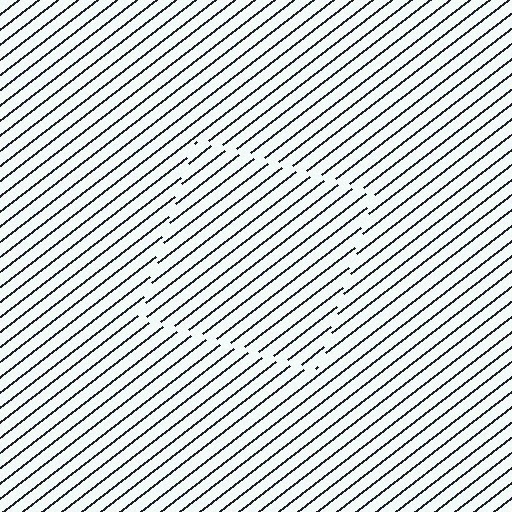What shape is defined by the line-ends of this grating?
An illusory square. The interior of the shape contains the same grating, shifted by half a period — the contour is defined by the phase discontinuity where line-ends from the inner and outer gratings abut.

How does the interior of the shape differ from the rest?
The interior of the shape contains the same grating, shifted by half a period — the contour is defined by the phase discontinuity where line-ends from the inner and outer gratings abut.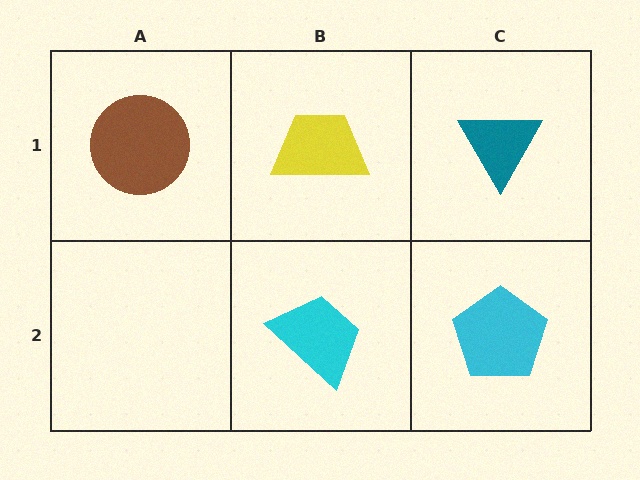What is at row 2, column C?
A cyan pentagon.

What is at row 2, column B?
A cyan trapezoid.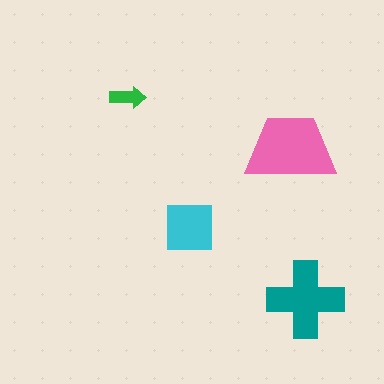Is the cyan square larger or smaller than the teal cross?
Smaller.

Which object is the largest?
The pink trapezoid.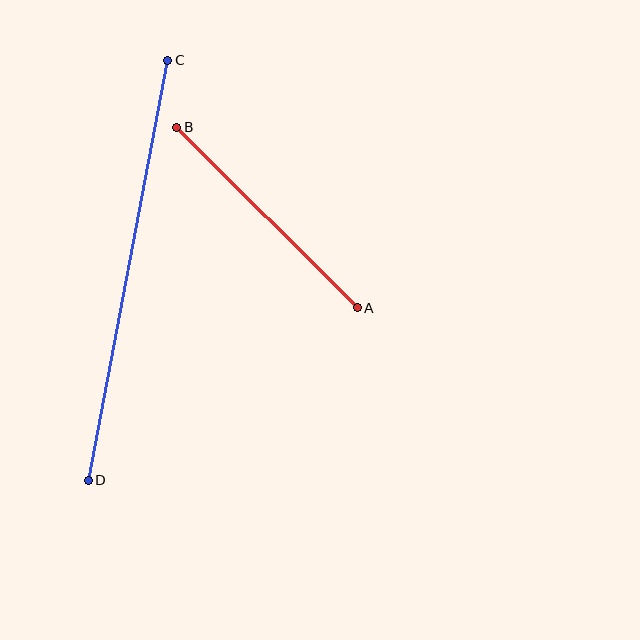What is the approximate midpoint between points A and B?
The midpoint is at approximately (267, 217) pixels.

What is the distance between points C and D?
The distance is approximately 428 pixels.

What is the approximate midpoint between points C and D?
The midpoint is at approximately (128, 270) pixels.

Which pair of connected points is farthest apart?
Points C and D are farthest apart.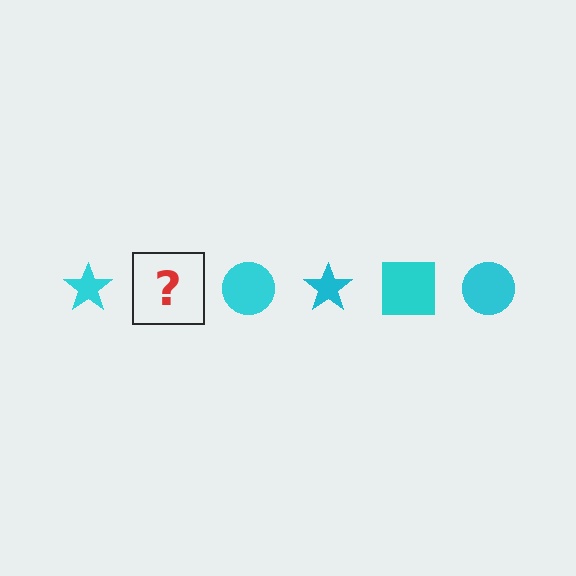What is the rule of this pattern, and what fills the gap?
The rule is that the pattern cycles through star, square, circle shapes in cyan. The gap should be filled with a cyan square.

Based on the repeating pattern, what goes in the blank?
The blank should be a cyan square.